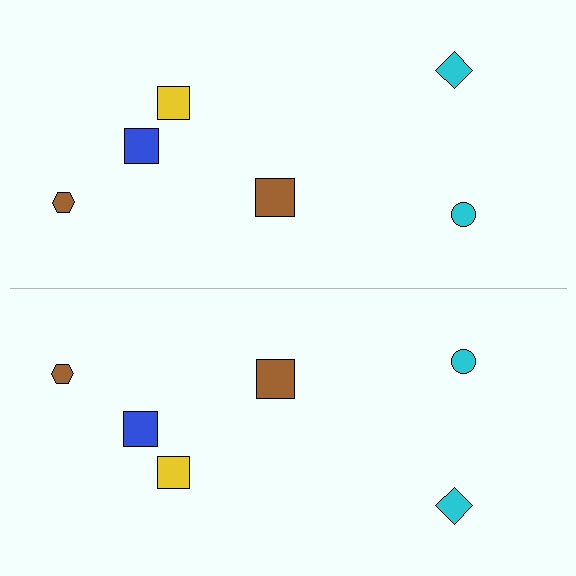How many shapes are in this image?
There are 12 shapes in this image.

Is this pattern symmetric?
Yes, this pattern has bilateral (reflection) symmetry.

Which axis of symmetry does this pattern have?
The pattern has a horizontal axis of symmetry running through the center of the image.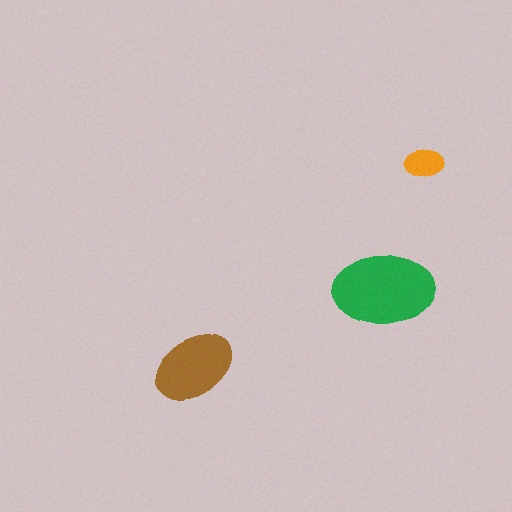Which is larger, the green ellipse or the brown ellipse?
The green one.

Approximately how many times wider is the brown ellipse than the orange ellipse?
About 2 times wider.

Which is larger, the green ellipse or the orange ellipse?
The green one.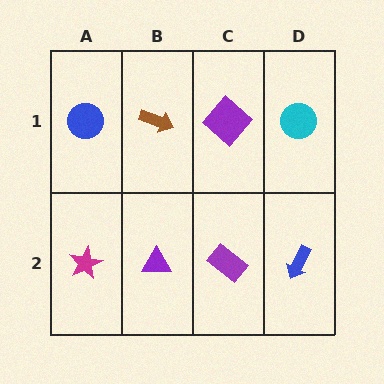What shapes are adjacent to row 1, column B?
A purple triangle (row 2, column B), a blue circle (row 1, column A), a purple diamond (row 1, column C).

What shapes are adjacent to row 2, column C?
A purple diamond (row 1, column C), a purple triangle (row 2, column B), a blue arrow (row 2, column D).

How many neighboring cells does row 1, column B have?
3.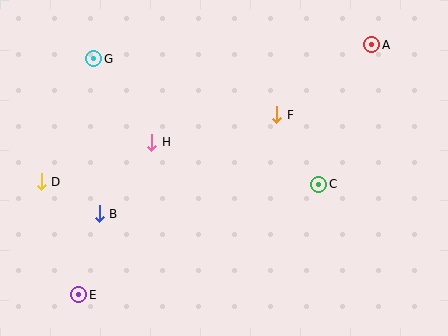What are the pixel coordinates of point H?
Point H is at (152, 142).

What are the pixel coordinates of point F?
Point F is at (277, 115).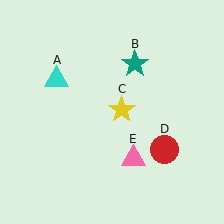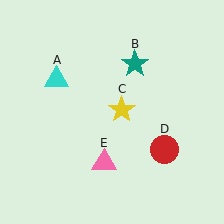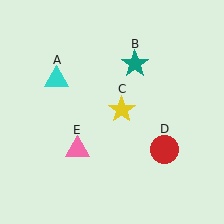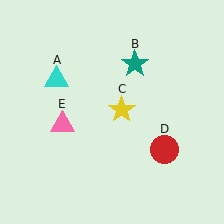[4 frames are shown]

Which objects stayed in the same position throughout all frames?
Cyan triangle (object A) and teal star (object B) and yellow star (object C) and red circle (object D) remained stationary.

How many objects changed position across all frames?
1 object changed position: pink triangle (object E).